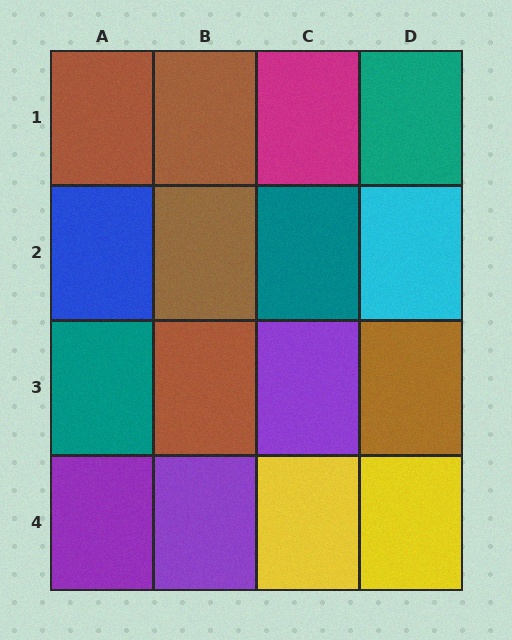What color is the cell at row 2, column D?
Cyan.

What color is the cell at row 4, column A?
Purple.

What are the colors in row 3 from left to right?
Teal, brown, purple, brown.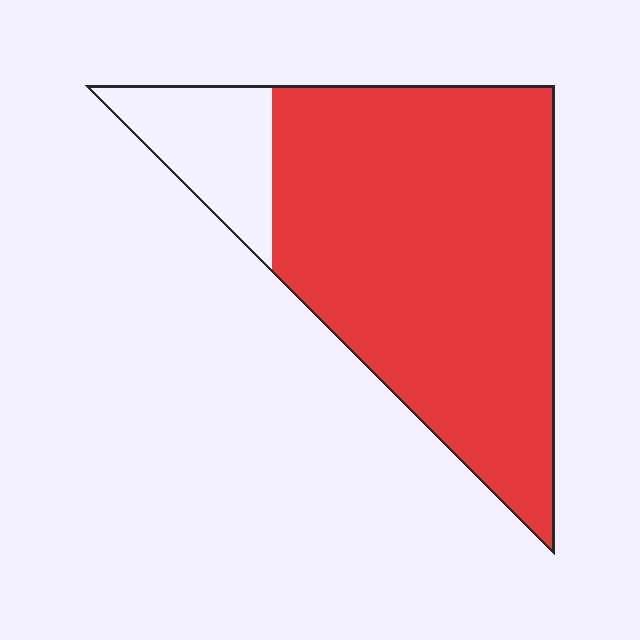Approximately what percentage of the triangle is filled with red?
Approximately 85%.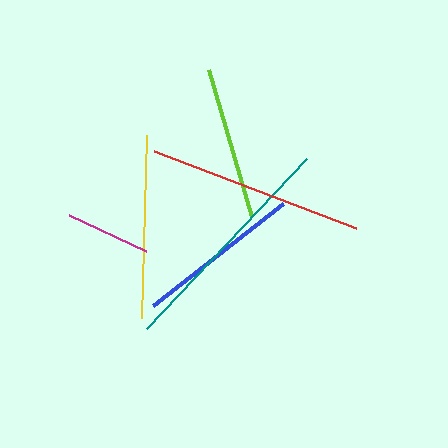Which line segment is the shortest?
The magenta line is the shortest at approximately 85 pixels.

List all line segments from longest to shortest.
From longest to shortest: teal, red, yellow, blue, lime, magenta.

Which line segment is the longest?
The teal line is the longest at approximately 234 pixels.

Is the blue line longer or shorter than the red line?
The red line is longer than the blue line.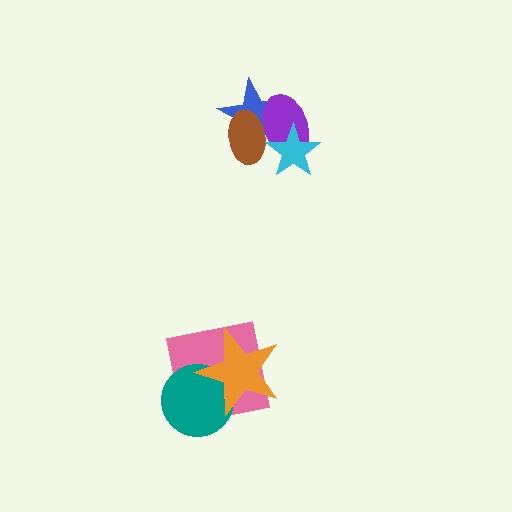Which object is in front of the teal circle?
The orange star is in front of the teal circle.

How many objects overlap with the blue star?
3 objects overlap with the blue star.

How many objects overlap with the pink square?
2 objects overlap with the pink square.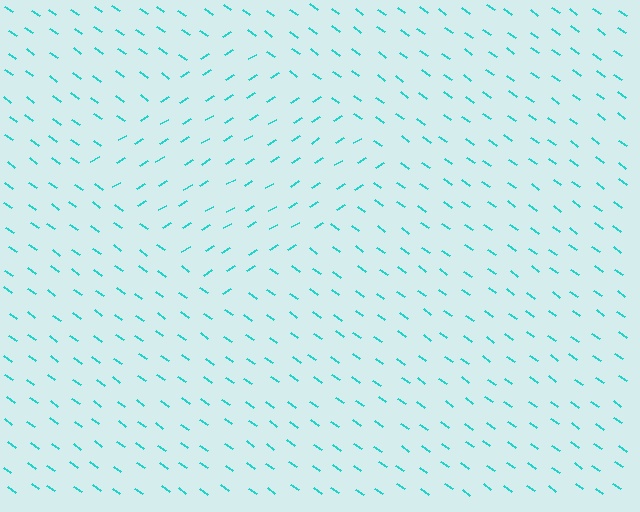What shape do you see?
I see a diamond.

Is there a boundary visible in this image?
Yes, there is a texture boundary formed by a change in line orientation.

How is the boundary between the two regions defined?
The boundary is defined purely by a change in line orientation (approximately 66 degrees difference). All lines are the same color and thickness.